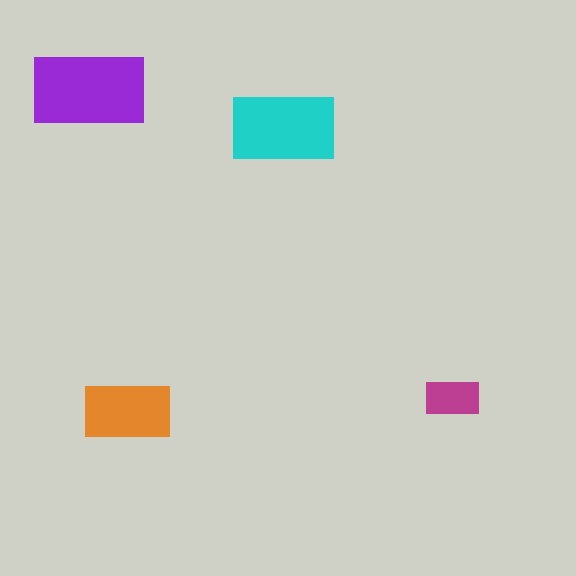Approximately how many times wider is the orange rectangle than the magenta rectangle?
About 1.5 times wider.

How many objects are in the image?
There are 4 objects in the image.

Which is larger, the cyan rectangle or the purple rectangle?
The purple one.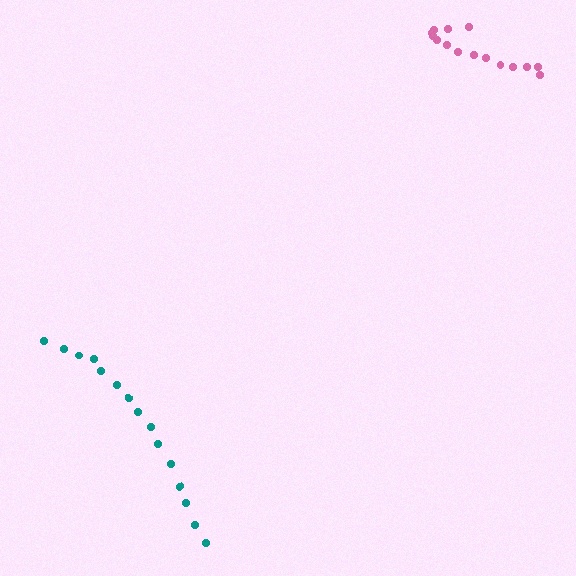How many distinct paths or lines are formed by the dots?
There are 2 distinct paths.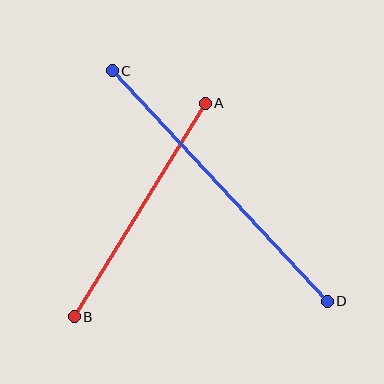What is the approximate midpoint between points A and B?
The midpoint is at approximately (140, 210) pixels.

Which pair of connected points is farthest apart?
Points C and D are farthest apart.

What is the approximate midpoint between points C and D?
The midpoint is at approximately (220, 186) pixels.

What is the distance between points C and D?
The distance is approximately 315 pixels.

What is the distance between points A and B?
The distance is approximately 251 pixels.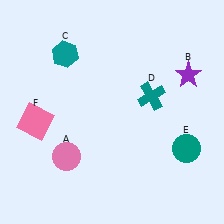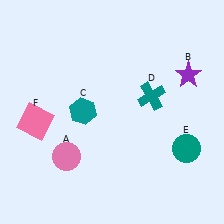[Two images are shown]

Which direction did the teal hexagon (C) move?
The teal hexagon (C) moved down.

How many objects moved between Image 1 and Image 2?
1 object moved between the two images.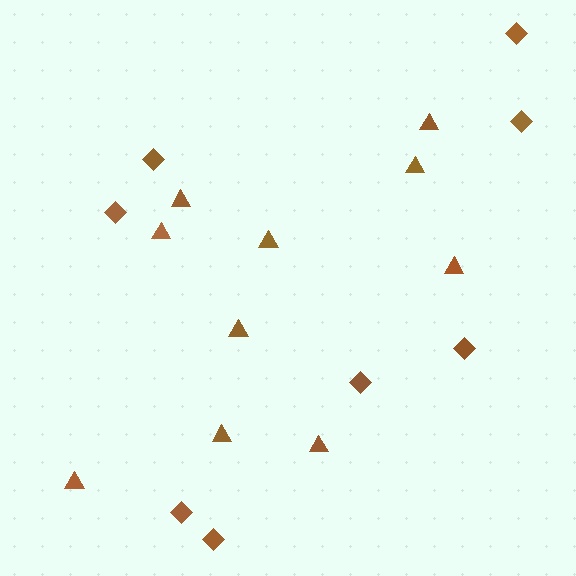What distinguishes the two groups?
There are 2 groups: one group of triangles (10) and one group of diamonds (8).